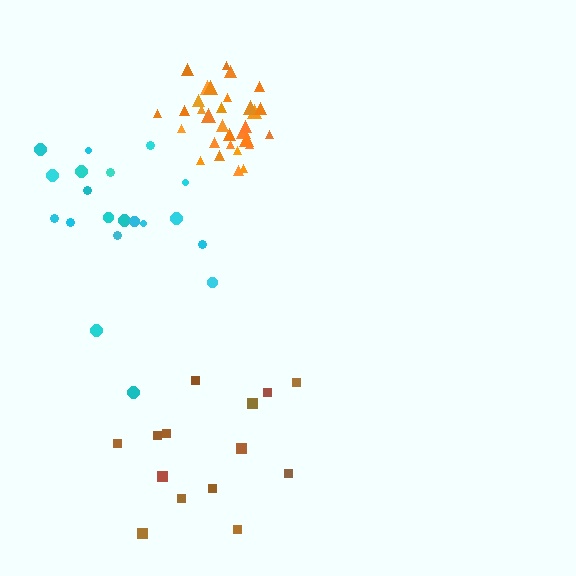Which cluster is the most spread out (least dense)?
Brown.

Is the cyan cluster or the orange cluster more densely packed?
Orange.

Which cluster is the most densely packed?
Orange.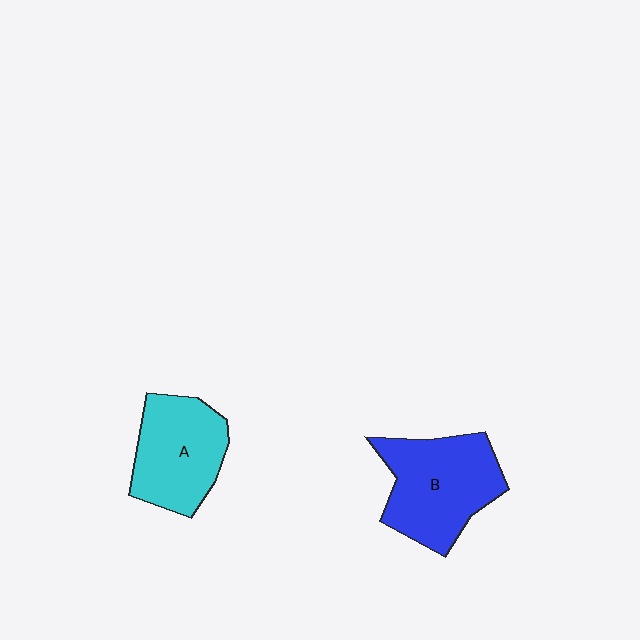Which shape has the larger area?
Shape B (blue).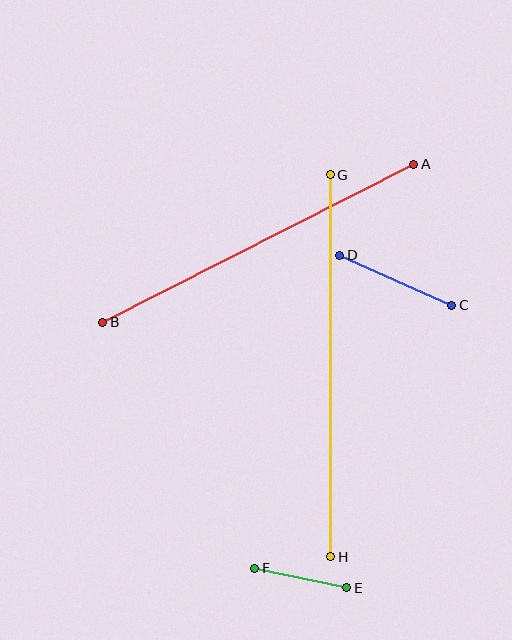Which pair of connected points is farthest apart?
Points G and H are farthest apart.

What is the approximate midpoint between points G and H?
The midpoint is at approximately (330, 366) pixels.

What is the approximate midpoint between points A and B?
The midpoint is at approximately (258, 243) pixels.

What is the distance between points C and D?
The distance is approximately 123 pixels.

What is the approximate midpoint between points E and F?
The midpoint is at approximately (301, 578) pixels.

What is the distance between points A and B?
The distance is approximately 349 pixels.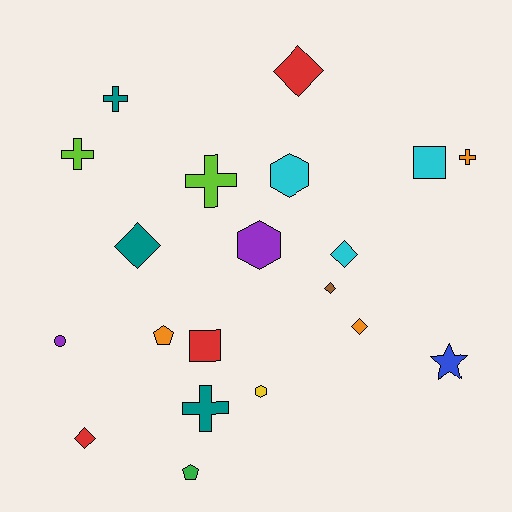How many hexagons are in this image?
There are 3 hexagons.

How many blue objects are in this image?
There is 1 blue object.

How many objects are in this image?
There are 20 objects.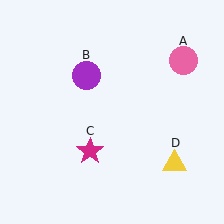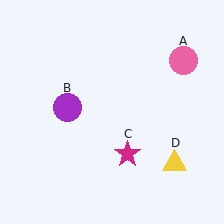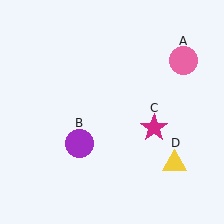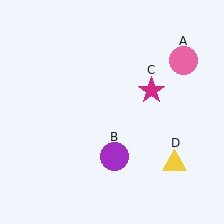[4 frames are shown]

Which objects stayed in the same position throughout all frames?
Pink circle (object A) and yellow triangle (object D) remained stationary.